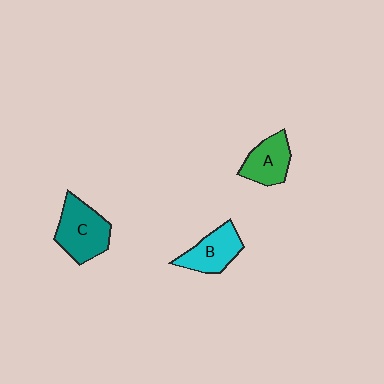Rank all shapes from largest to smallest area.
From largest to smallest: C (teal), B (cyan), A (green).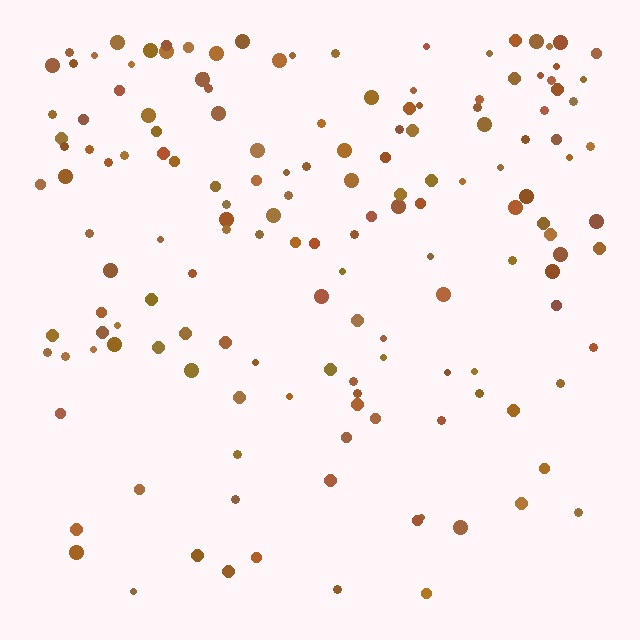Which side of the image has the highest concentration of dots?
The top.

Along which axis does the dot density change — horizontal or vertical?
Vertical.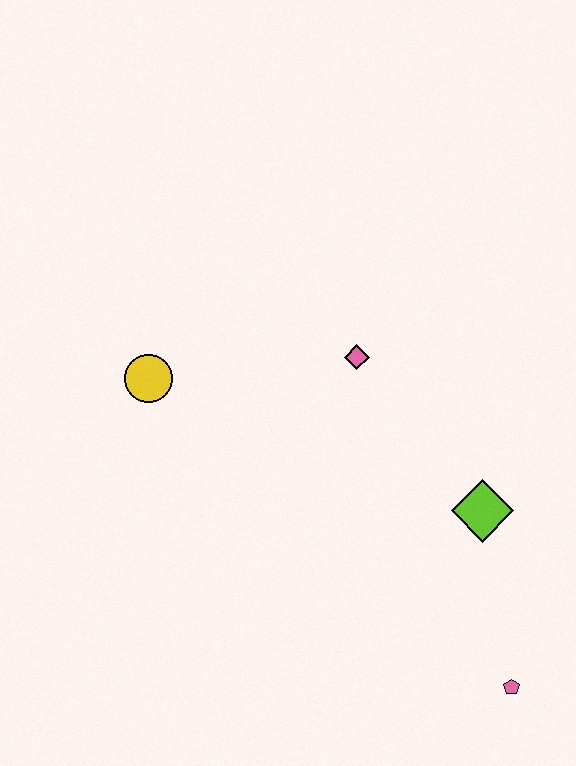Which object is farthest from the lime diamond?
The yellow circle is farthest from the lime diamond.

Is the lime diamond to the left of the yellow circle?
No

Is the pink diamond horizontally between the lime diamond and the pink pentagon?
No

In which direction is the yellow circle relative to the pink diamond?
The yellow circle is to the left of the pink diamond.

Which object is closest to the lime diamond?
The pink pentagon is closest to the lime diamond.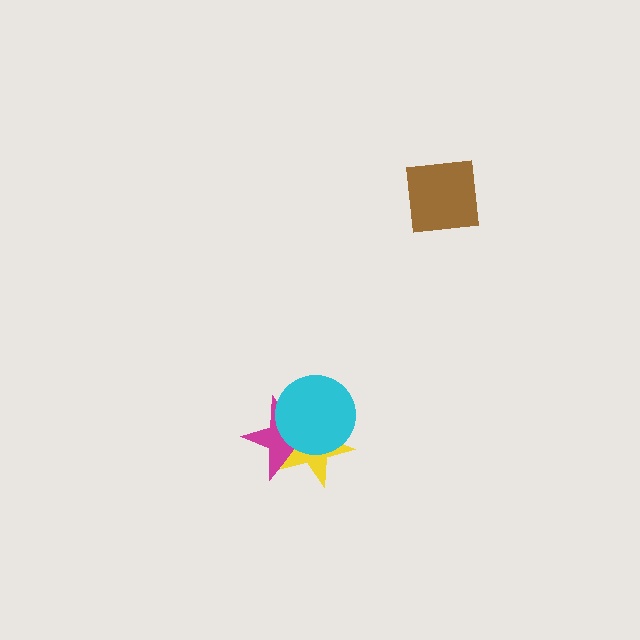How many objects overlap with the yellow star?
2 objects overlap with the yellow star.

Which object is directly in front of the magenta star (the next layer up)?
The yellow star is directly in front of the magenta star.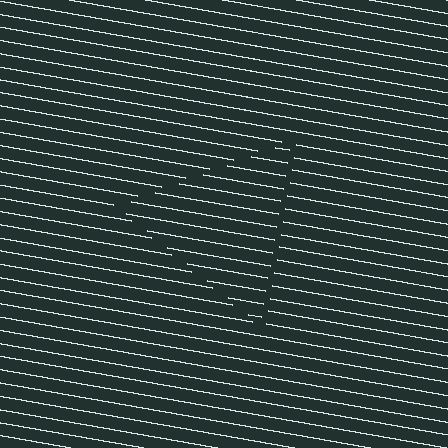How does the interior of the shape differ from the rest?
The interior of the shape contains the same grating, shifted by half a period — the contour is defined by the phase discontinuity where line-ends from the inner and outer gratings abut.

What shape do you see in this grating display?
An illusory triangle. The interior of the shape contains the same grating, shifted by half a period — the contour is defined by the phase discontinuity where line-ends from the inner and outer gratings abut.